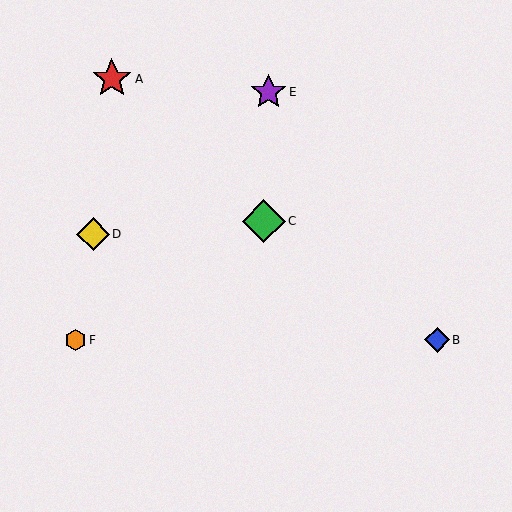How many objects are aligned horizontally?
2 objects (B, F) are aligned horizontally.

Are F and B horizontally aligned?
Yes, both are at y≈340.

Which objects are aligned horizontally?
Objects B, F are aligned horizontally.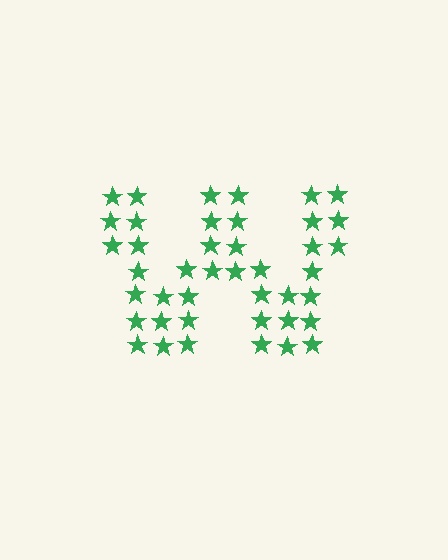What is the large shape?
The large shape is the letter W.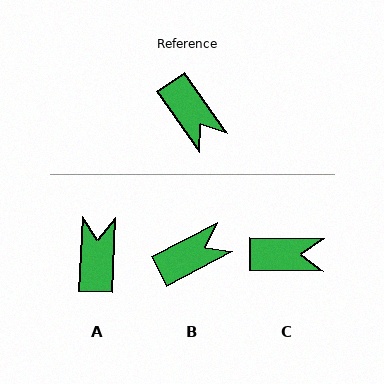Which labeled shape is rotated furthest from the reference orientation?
A, about 143 degrees away.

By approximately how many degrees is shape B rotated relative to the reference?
Approximately 83 degrees counter-clockwise.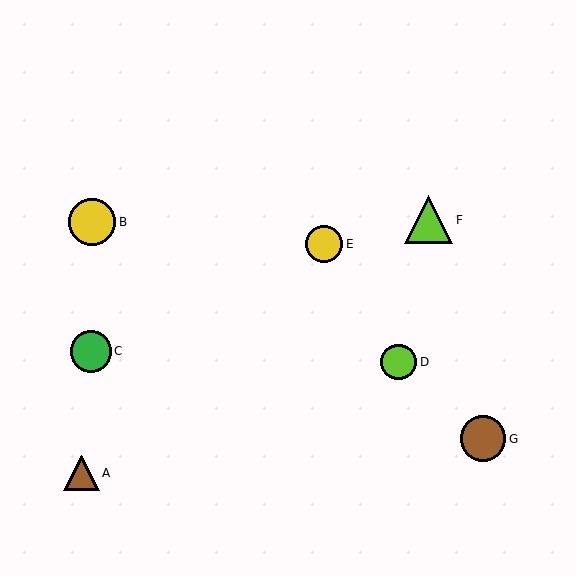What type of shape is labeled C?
Shape C is a green circle.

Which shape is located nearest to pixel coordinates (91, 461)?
The brown triangle (labeled A) at (82, 473) is nearest to that location.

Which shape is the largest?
The lime triangle (labeled F) is the largest.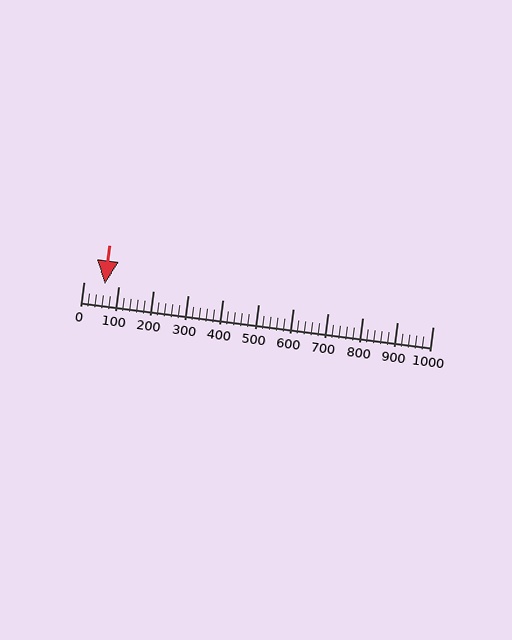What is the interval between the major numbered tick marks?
The major tick marks are spaced 100 units apart.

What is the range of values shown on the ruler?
The ruler shows values from 0 to 1000.